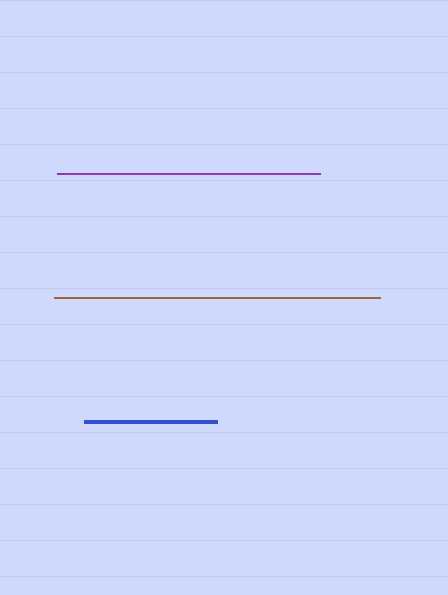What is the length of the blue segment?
The blue segment is approximately 133 pixels long.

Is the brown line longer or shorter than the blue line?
The brown line is longer than the blue line.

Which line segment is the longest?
The brown line is the longest at approximately 326 pixels.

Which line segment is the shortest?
The blue line is the shortest at approximately 133 pixels.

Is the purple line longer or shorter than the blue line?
The purple line is longer than the blue line.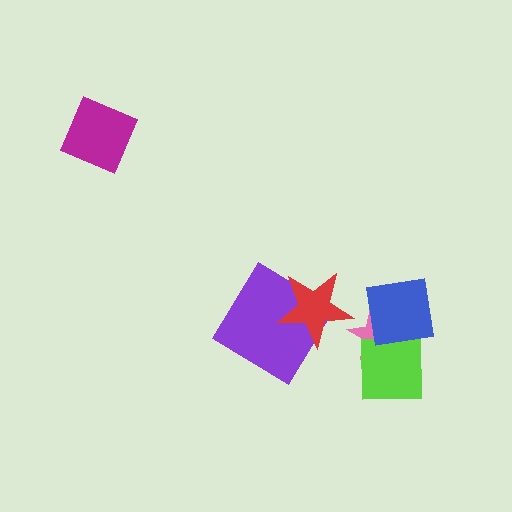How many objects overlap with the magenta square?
0 objects overlap with the magenta square.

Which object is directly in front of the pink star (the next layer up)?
The lime square is directly in front of the pink star.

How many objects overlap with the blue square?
2 objects overlap with the blue square.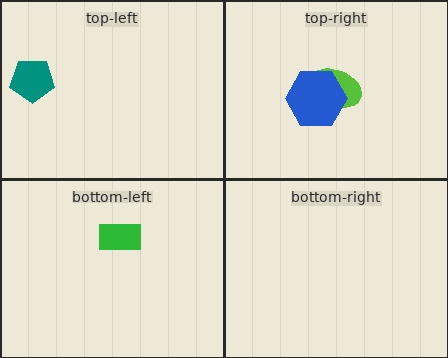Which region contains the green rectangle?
The bottom-left region.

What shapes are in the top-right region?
The lime ellipse, the blue hexagon.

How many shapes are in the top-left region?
1.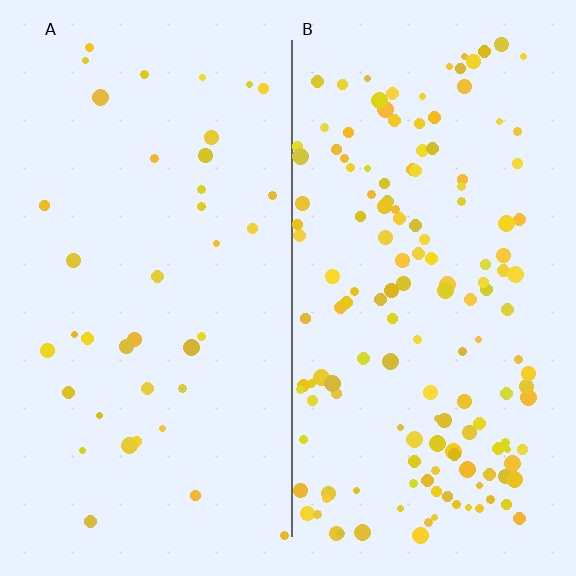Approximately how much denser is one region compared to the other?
Approximately 3.9× — region B over region A.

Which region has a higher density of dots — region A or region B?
B (the right).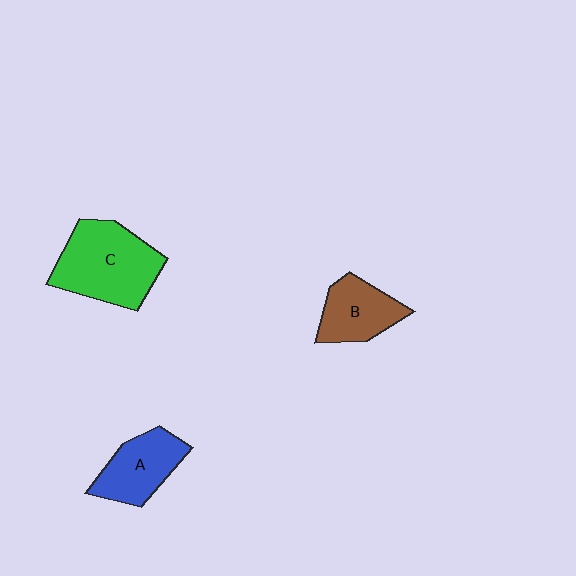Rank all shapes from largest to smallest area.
From largest to smallest: C (green), A (blue), B (brown).